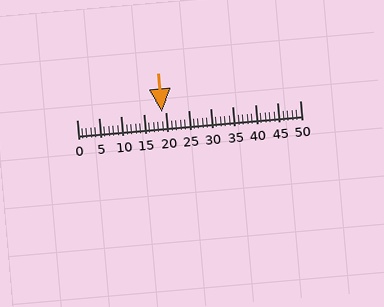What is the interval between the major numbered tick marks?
The major tick marks are spaced 5 units apart.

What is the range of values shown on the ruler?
The ruler shows values from 0 to 50.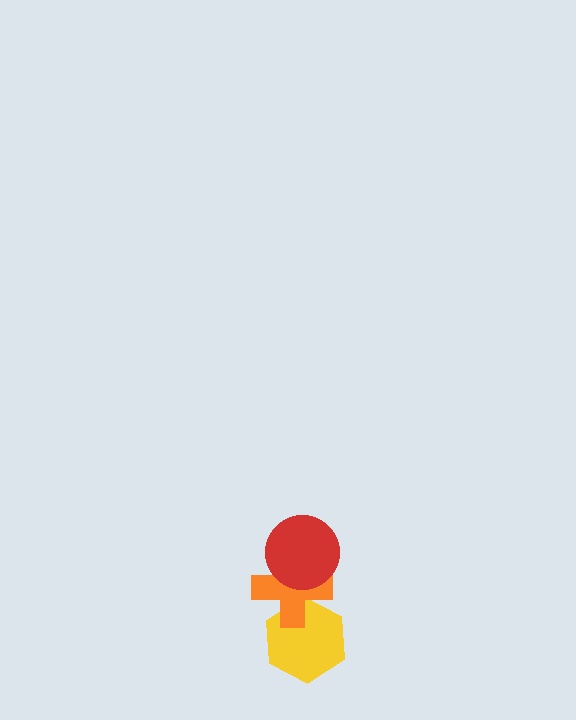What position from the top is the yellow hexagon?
The yellow hexagon is 3rd from the top.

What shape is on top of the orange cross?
The red circle is on top of the orange cross.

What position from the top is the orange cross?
The orange cross is 2nd from the top.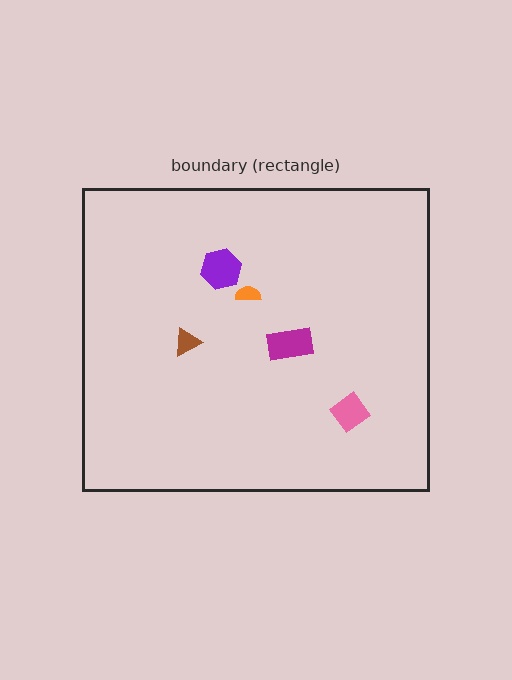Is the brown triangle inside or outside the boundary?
Inside.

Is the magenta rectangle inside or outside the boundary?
Inside.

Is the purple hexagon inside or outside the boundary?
Inside.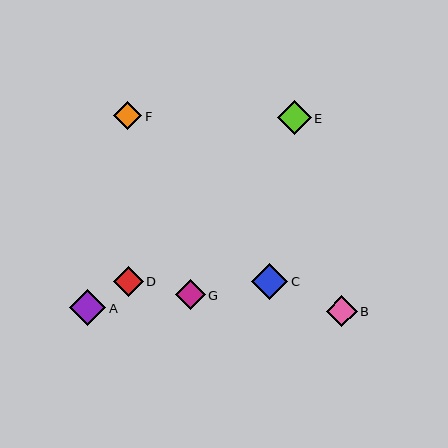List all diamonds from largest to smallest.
From largest to smallest: A, C, E, B, D, G, F.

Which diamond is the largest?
Diamond A is the largest with a size of approximately 36 pixels.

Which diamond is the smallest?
Diamond F is the smallest with a size of approximately 28 pixels.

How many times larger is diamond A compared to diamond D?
Diamond A is approximately 1.2 times the size of diamond D.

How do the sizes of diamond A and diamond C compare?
Diamond A and diamond C are approximately the same size.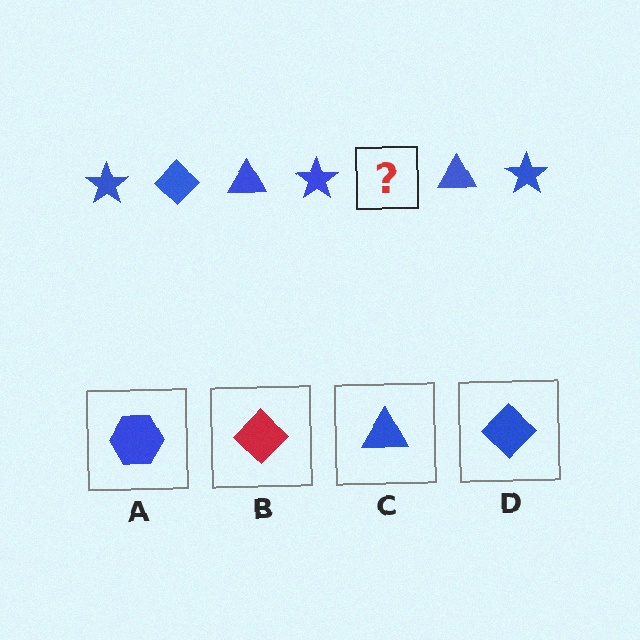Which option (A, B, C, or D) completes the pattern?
D.